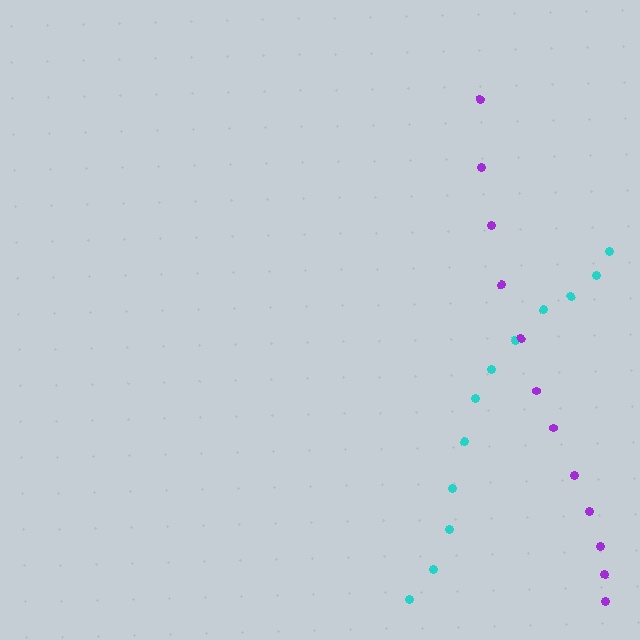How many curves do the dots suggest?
There are 2 distinct paths.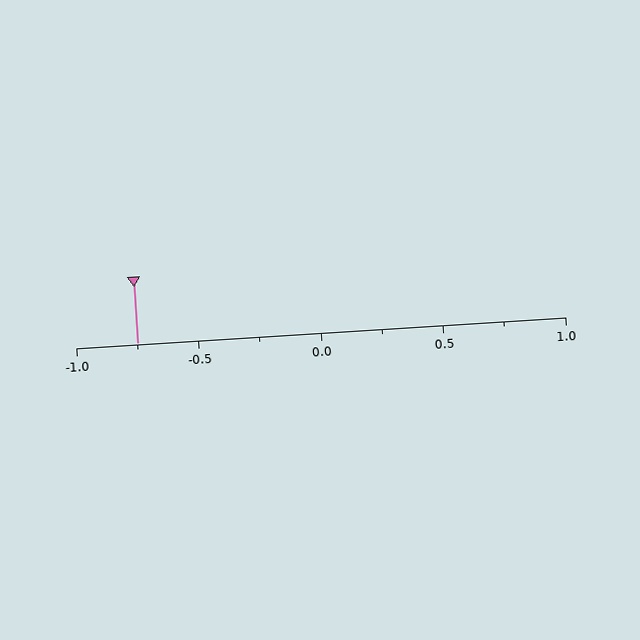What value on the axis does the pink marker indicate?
The marker indicates approximately -0.75.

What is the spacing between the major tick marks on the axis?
The major ticks are spaced 0.5 apart.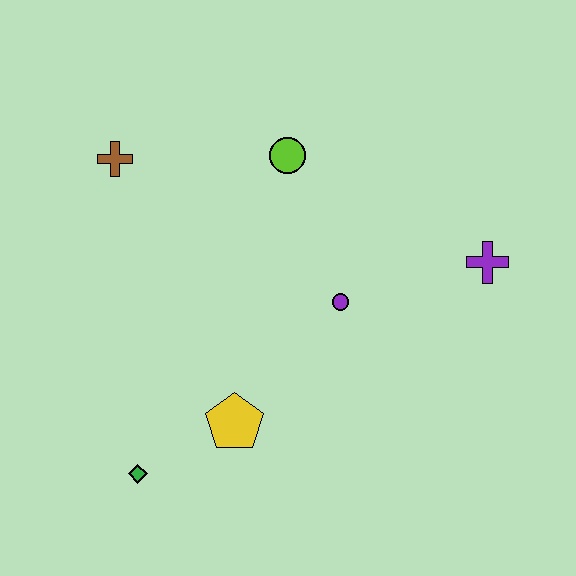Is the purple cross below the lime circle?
Yes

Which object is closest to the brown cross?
The lime circle is closest to the brown cross.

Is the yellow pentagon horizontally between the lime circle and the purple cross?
No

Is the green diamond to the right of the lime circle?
No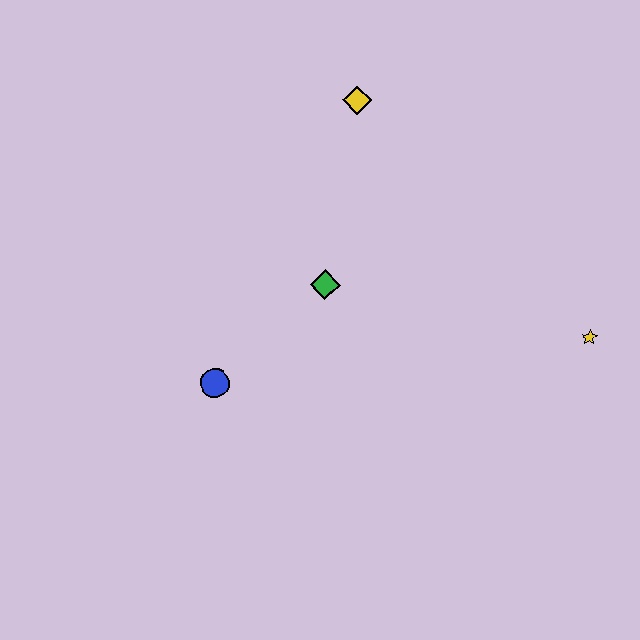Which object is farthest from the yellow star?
The blue circle is farthest from the yellow star.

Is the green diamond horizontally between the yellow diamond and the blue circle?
Yes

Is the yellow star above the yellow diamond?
No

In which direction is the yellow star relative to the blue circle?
The yellow star is to the right of the blue circle.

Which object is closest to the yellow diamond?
The green diamond is closest to the yellow diamond.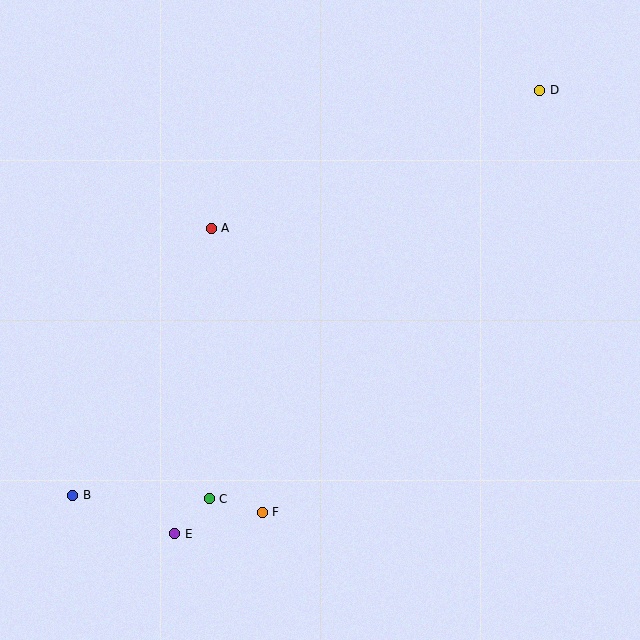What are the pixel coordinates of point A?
Point A is at (211, 228).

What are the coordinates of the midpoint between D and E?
The midpoint between D and E is at (357, 312).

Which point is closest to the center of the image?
Point A at (211, 228) is closest to the center.